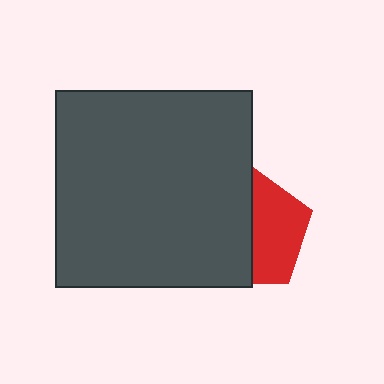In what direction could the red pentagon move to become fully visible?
The red pentagon could move right. That would shift it out from behind the dark gray square entirely.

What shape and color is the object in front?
The object in front is a dark gray square.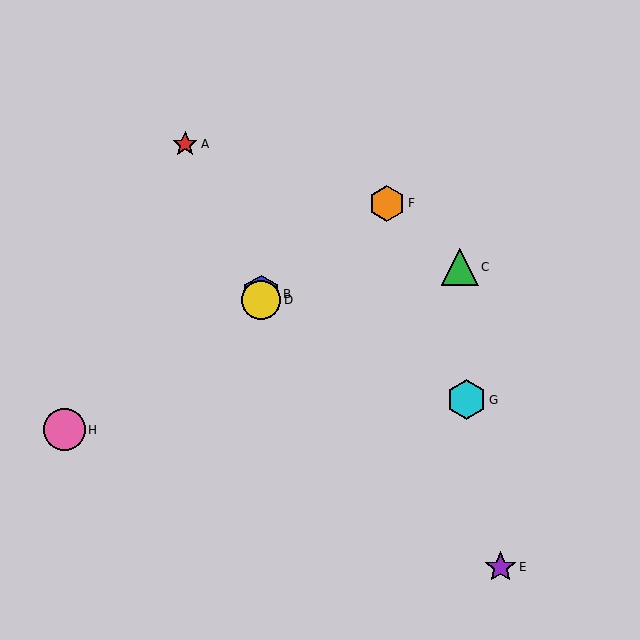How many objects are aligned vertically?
2 objects (B, D) are aligned vertically.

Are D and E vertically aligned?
No, D is at x≈261 and E is at x≈500.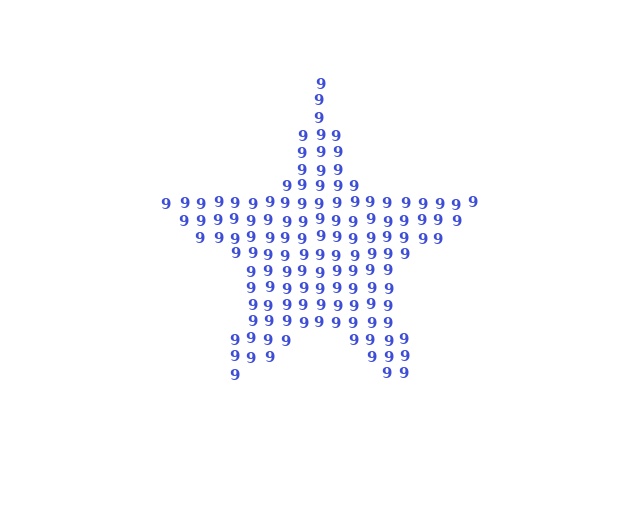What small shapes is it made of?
It is made of small digit 9's.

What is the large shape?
The large shape is a star.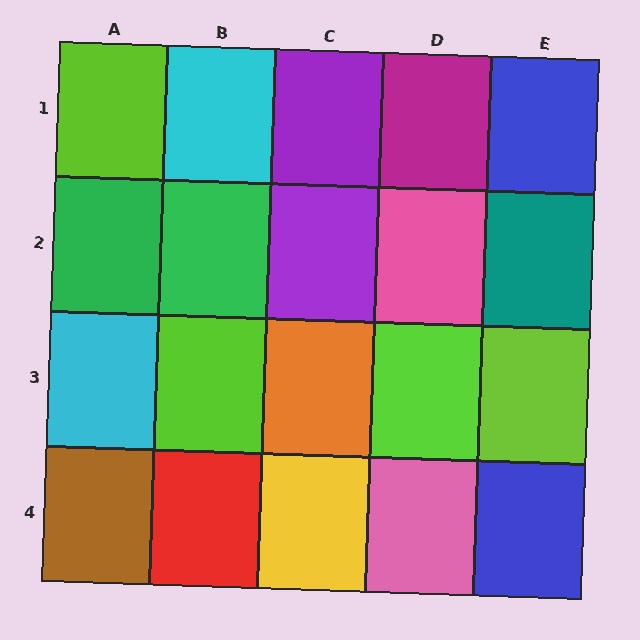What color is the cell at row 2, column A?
Green.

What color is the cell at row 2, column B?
Green.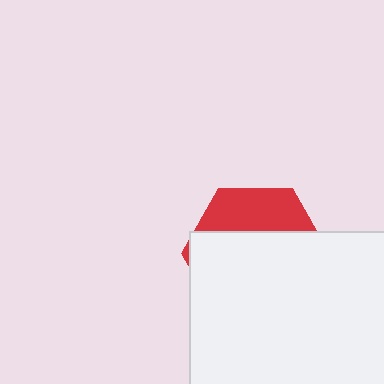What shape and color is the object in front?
The object in front is a white rectangle.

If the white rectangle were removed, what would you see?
You would see the complete red hexagon.